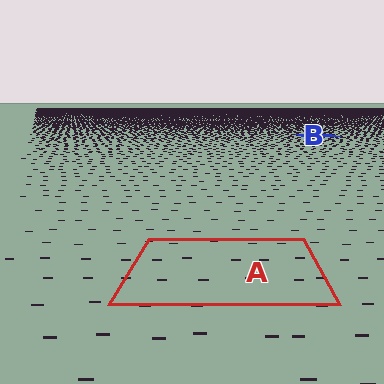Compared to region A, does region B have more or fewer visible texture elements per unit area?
Region B has more texture elements per unit area — they are packed more densely because it is farther away.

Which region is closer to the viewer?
Region A is closer. The texture elements there are larger and more spread out.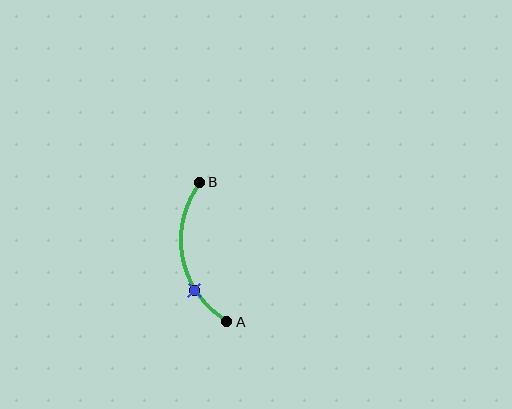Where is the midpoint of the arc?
The arc midpoint is the point on the curve farthest from the straight line joining A and B. It sits to the left of that line.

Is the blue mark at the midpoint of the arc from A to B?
No. The blue mark lies on the arc but is closer to endpoint A. The arc midpoint would be at the point on the curve equidistant along the arc from both A and B.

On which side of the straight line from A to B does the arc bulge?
The arc bulges to the left of the straight line connecting A and B.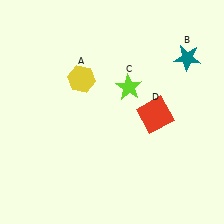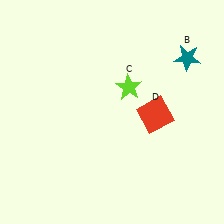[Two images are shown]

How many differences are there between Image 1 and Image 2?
There is 1 difference between the two images.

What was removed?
The yellow hexagon (A) was removed in Image 2.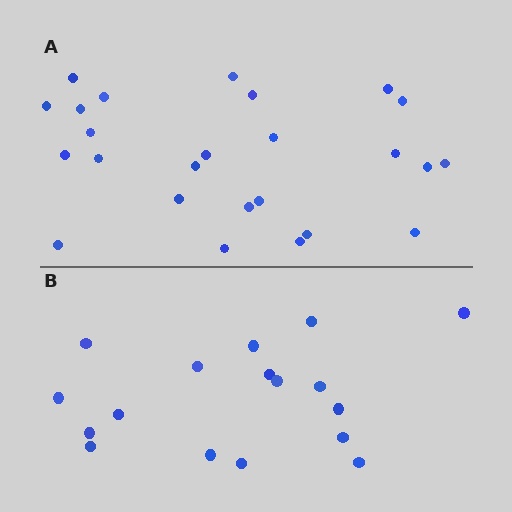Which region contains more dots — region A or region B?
Region A (the top region) has more dots.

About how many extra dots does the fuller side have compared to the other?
Region A has roughly 8 or so more dots than region B.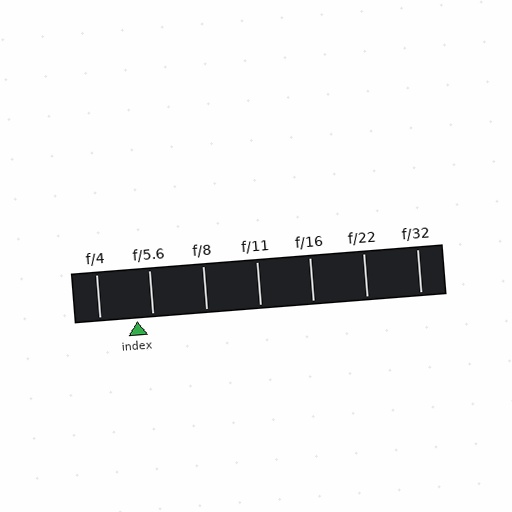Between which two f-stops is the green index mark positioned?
The index mark is between f/4 and f/5.6.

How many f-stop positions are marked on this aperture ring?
There are 7 f-stop positions marked.